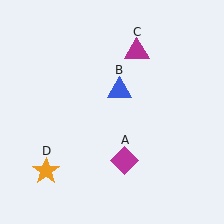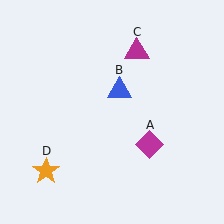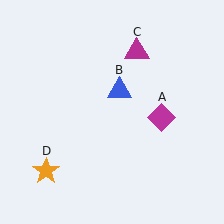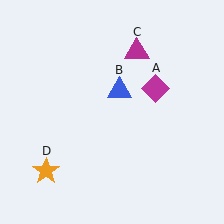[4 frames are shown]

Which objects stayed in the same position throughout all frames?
Blue triangle (object B) and magenta triangle (object C) and orange star (object D) remained stationary.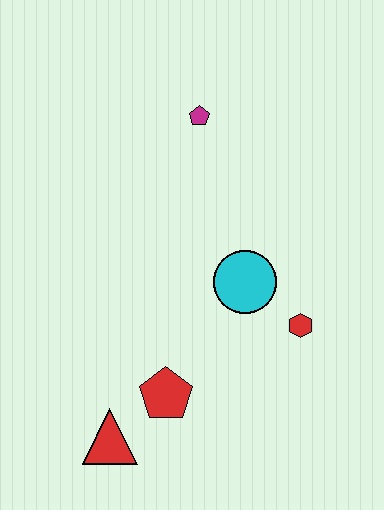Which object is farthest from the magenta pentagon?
The red triangle is farthest from the magenta pentagon.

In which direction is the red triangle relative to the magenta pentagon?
The red triangle is below the magenta pentagon.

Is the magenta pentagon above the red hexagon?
Yes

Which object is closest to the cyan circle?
The red hexagon is closest to the cyan circle.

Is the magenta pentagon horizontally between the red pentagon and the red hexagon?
Yes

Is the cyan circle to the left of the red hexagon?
Yes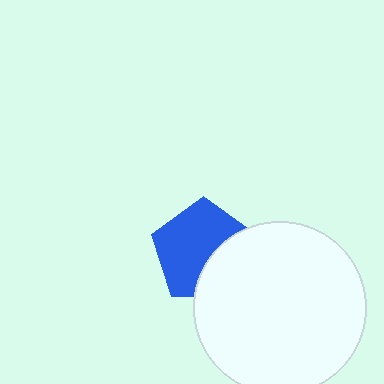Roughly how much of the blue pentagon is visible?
Most of it is visible (roughly 65%).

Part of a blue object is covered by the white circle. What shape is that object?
It is a pentagon.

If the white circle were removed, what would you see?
You would see the complete blue pentagon.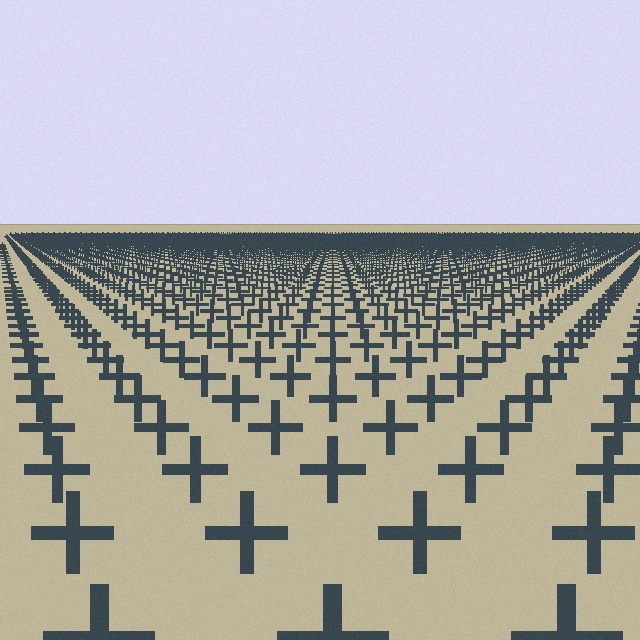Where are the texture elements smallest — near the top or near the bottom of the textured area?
Near the top.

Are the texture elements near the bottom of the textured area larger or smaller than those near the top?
Larger. Near the bottom, elements are closer to the viewer and appear at a bigger on-screen size.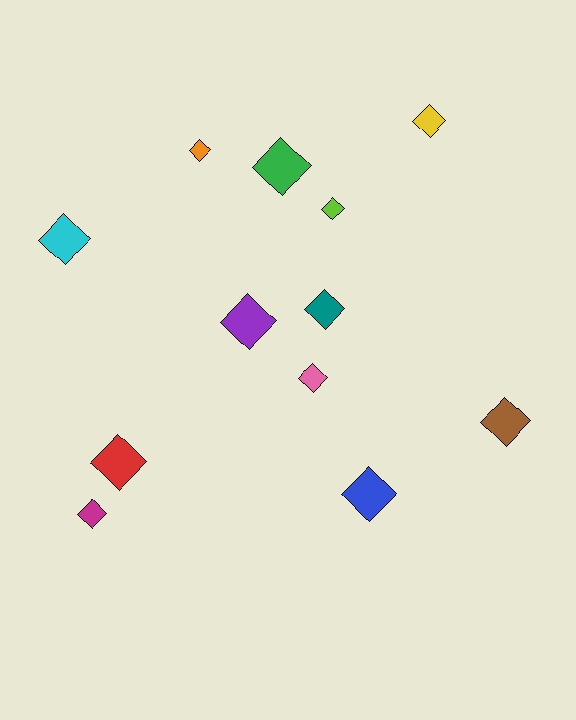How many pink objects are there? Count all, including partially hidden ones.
There is 1 pink object.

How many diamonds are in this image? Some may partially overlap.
There are 12 diamonds.